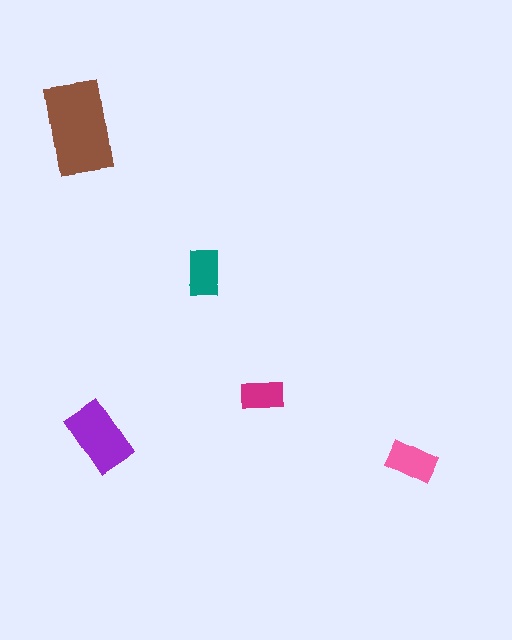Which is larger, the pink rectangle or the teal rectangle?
The pink one.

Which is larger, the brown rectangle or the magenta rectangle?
The brown one.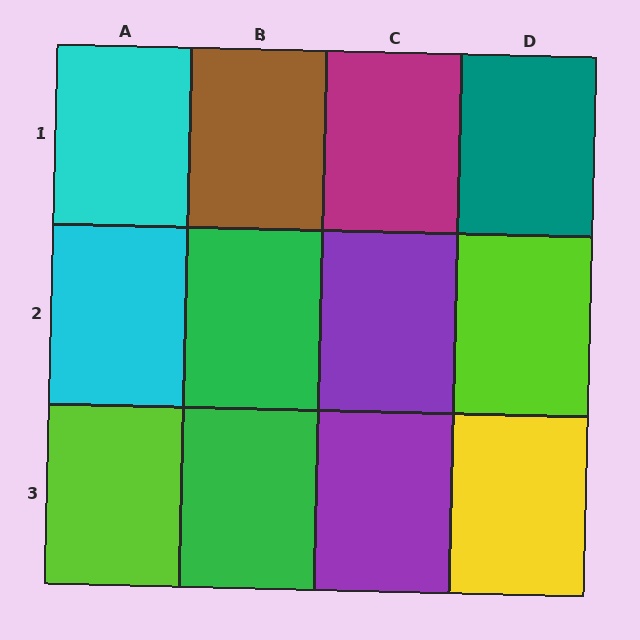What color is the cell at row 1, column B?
Brown.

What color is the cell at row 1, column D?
Teal.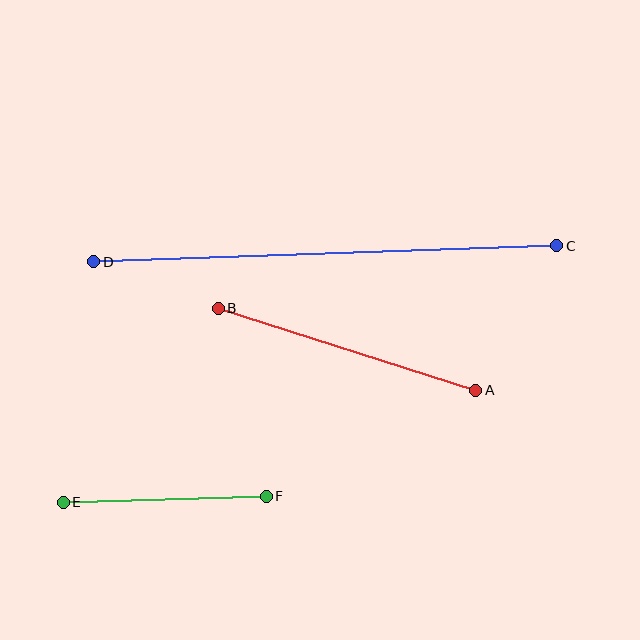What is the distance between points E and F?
The distance is approximately 203 pixels.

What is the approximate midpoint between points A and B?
The midpoint is at approximately (347, 349) pixels.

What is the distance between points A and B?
The distance is approximately 270 pixels.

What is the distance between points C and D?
The distance is approximately 463 pixels.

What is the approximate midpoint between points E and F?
The midpoint is at approximately (165, 499) pixels.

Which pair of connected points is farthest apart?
Points C and D are farthest apart.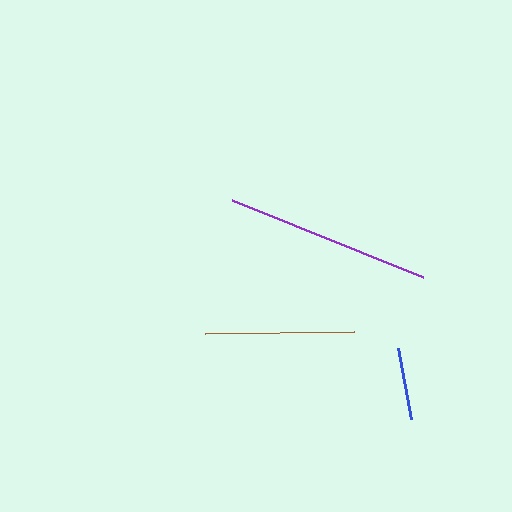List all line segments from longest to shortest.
From longest to shortest: purple, brown, blue.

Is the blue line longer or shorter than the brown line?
The brown line is longer than the blue line.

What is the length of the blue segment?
The blue segment is approximately 72 pixels long.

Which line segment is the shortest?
The blue line is the shortest at approximately 72 pixels.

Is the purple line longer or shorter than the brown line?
The purple line is longer than the brown line.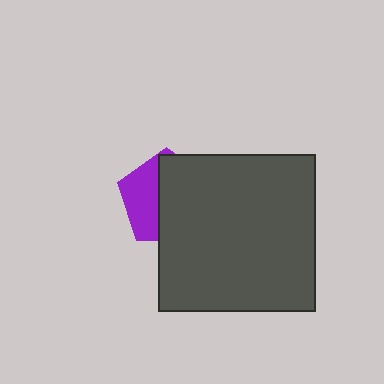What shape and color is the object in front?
The object in front is a dark gray square.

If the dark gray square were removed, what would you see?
You would see the complete purple pentagon.